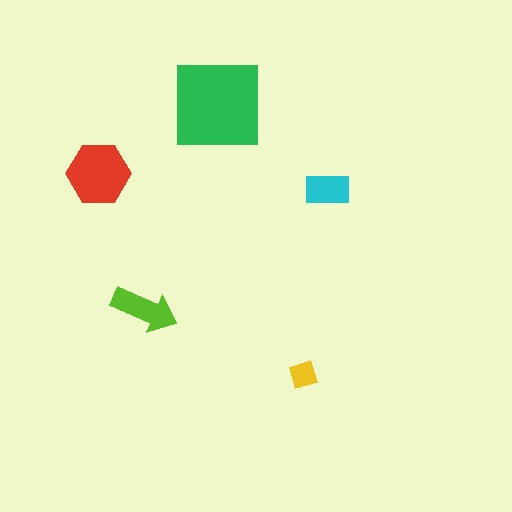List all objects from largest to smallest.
The green square, the red hexagon, the lime arrow, the cyan rectangle, the yellow diamond.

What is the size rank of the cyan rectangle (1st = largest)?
4th.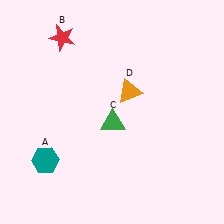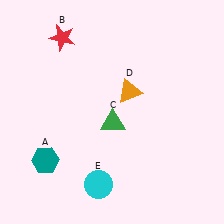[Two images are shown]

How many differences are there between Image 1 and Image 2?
There is 1 difference between the two images.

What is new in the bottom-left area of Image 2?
A cyan circle (E) was added in the bottom-left area of Image 2.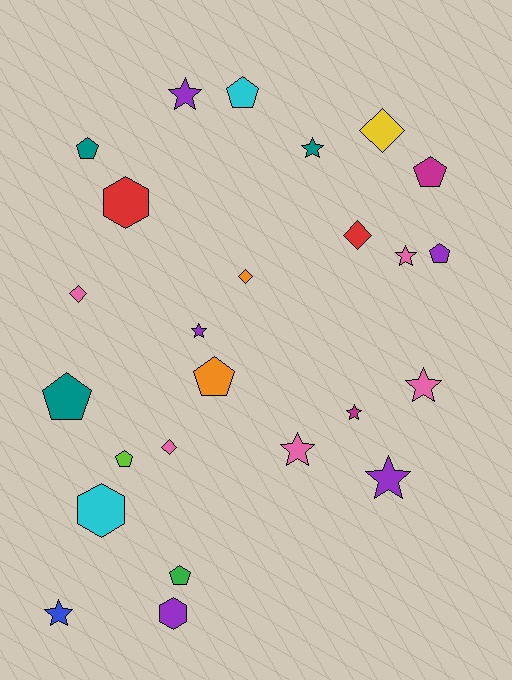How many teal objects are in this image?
There are 3 teal objects.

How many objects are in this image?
There are 25 objects.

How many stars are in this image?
There are 9 stars.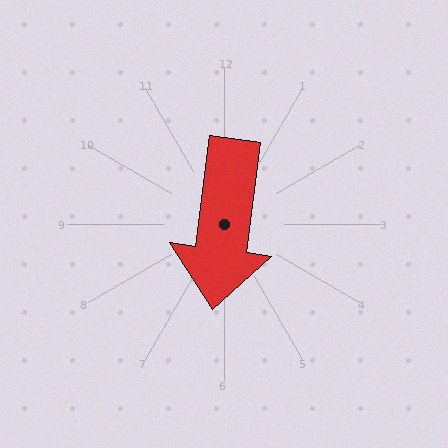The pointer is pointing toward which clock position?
Roughly 6 o'clock.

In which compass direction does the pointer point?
South.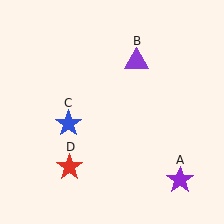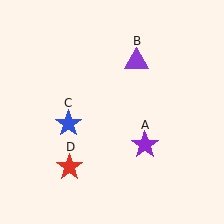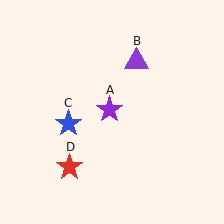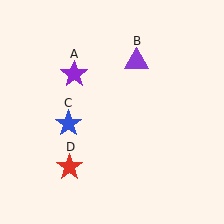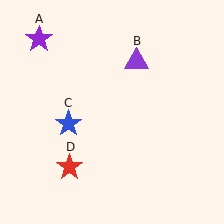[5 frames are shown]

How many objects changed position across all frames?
1 object changed position: purple star (object A).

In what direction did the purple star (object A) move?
The purple star (object A) moved up and to the left.